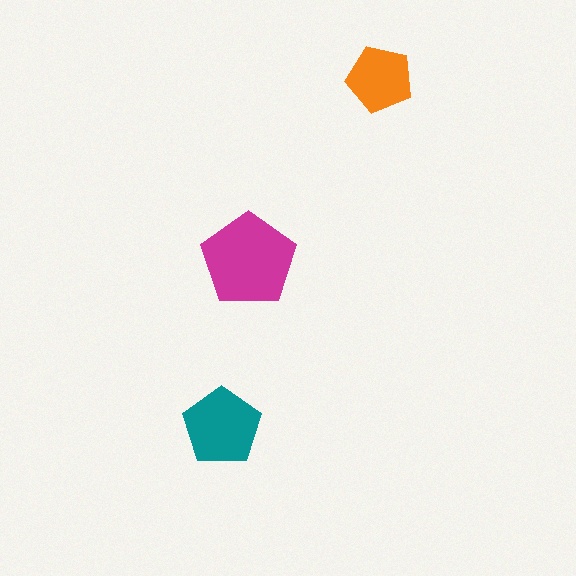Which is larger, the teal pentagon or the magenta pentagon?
The magenta one.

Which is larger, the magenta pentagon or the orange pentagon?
The magenta one.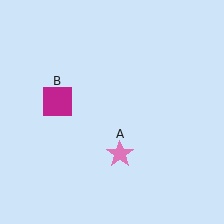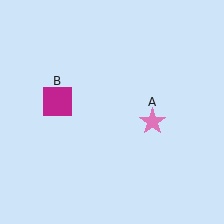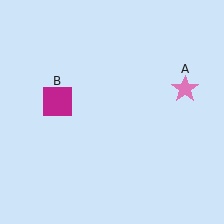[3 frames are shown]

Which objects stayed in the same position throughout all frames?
Magenta square (object B) remained stationary.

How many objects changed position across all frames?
1 object changed position: pink star (object A).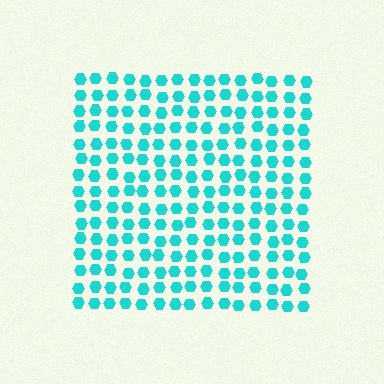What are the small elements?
The small elements are hexagons.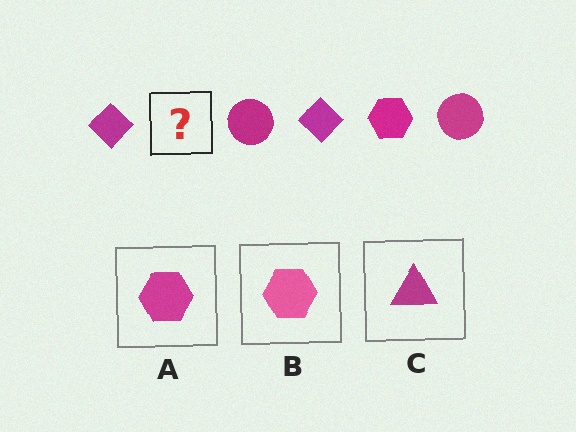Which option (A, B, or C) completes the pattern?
A.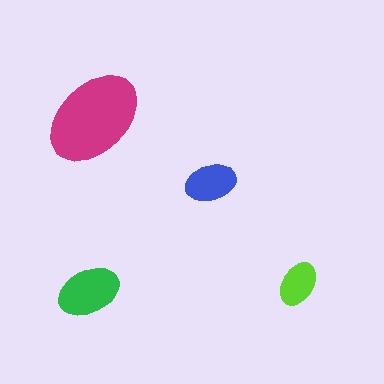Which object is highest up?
The magenta ellipse is topmost.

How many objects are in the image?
There are 4 objects in the image.